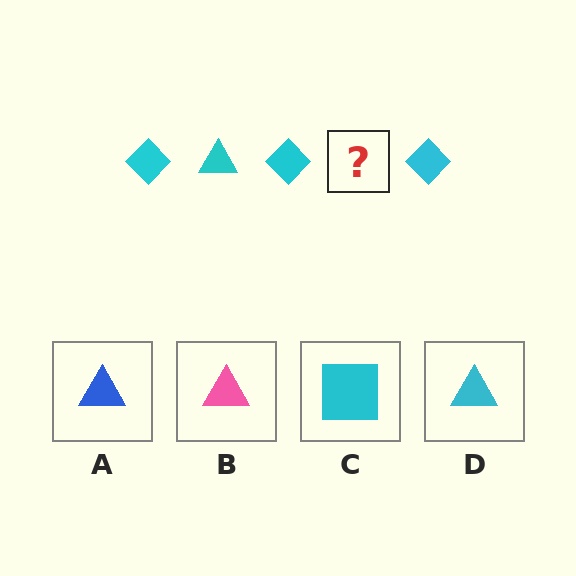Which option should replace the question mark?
Option D.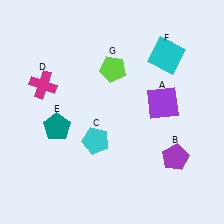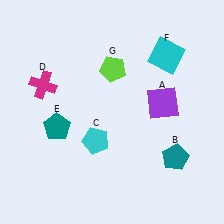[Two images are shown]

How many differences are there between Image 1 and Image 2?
There is 1 difference between the two images.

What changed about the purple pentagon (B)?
In Image 1, B is purple. In Image 2, it changed to teal.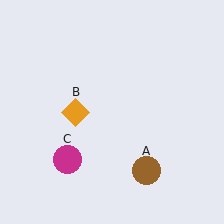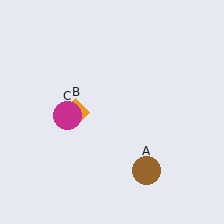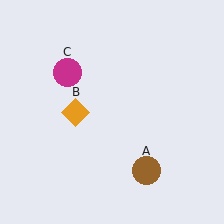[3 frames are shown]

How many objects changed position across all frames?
1 object changed position: magenta circle (object C).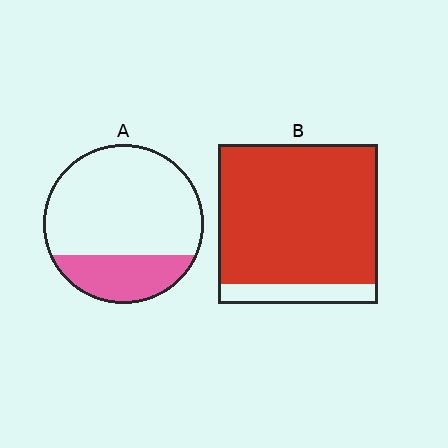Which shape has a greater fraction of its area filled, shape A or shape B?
Shape B.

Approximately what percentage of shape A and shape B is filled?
A is approximately 25% and B is approximately 90%.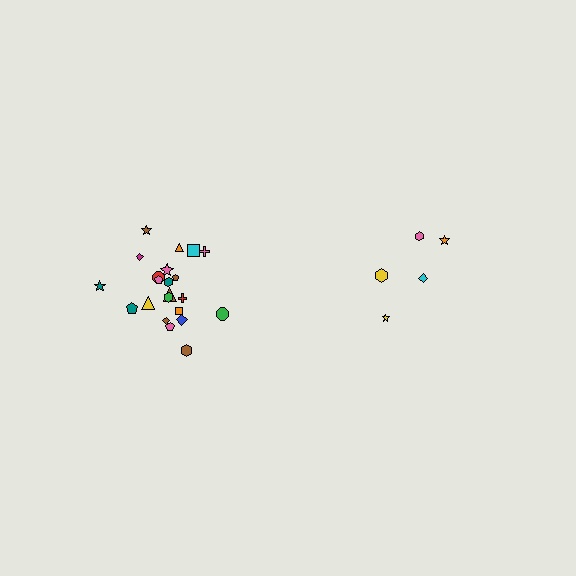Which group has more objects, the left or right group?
The left group.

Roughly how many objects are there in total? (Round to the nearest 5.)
Roughly 25 objects in total.